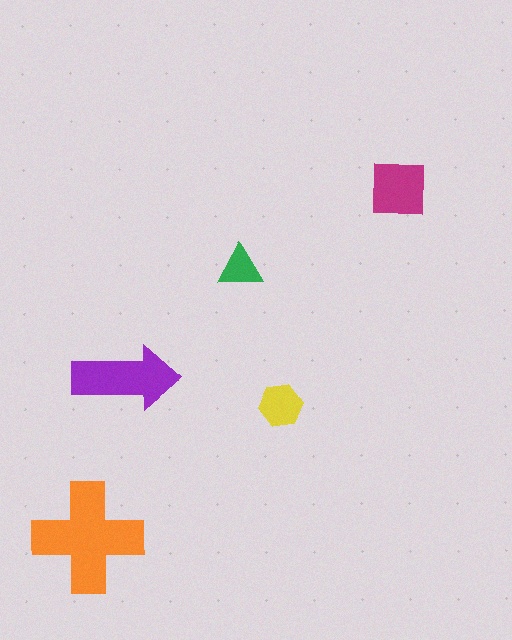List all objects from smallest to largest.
The green triangle, the yellow hexagon, the magenta square, the purple arrow, the orange cross.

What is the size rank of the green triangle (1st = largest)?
5th.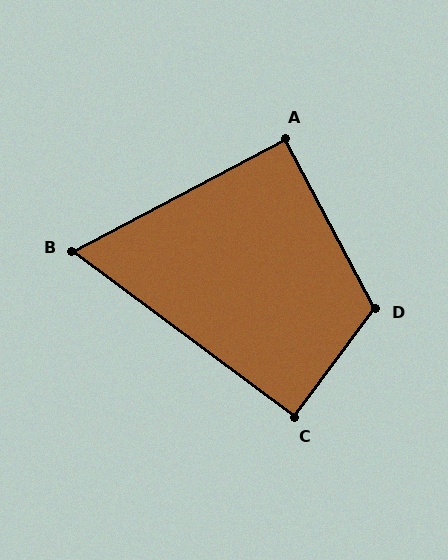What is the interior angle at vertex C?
Approximately 90 degrees (approximately right).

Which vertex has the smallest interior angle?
B, at approximately 65 degrees.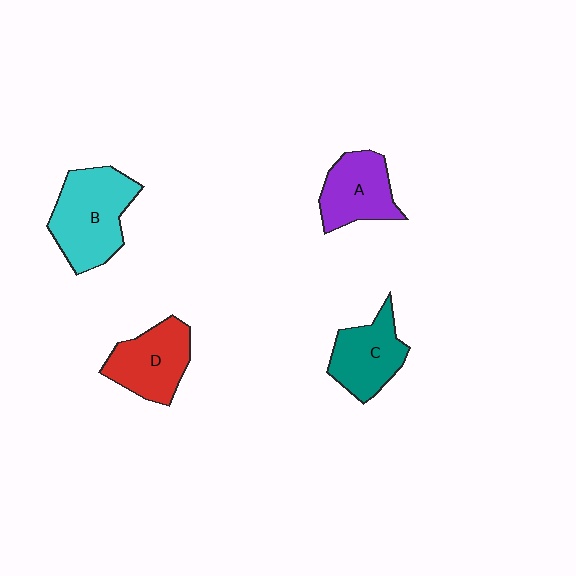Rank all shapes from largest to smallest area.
From largest to smallest: B (cyan), D (red), C (teal), A (purple).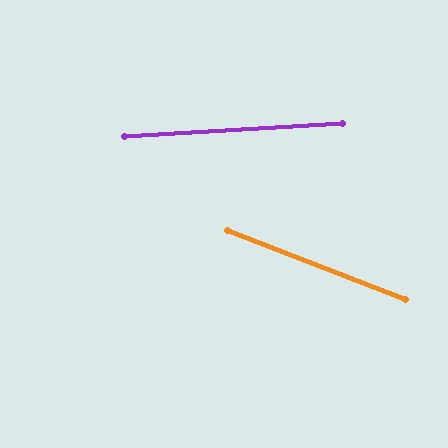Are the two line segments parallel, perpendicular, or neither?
Neither parallel nor perpendicular — they differ by about 25°.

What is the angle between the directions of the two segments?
Approximately 25 degrees.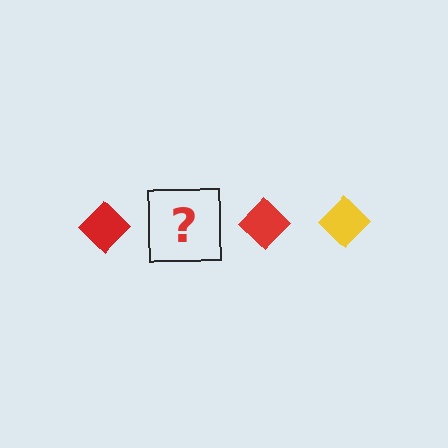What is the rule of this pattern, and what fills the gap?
The rule is that the pattern cycles through red, yellow diamonds. The gap should be filled with a yellow diamond.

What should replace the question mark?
The question mark should be replaced with a yellow diamond.